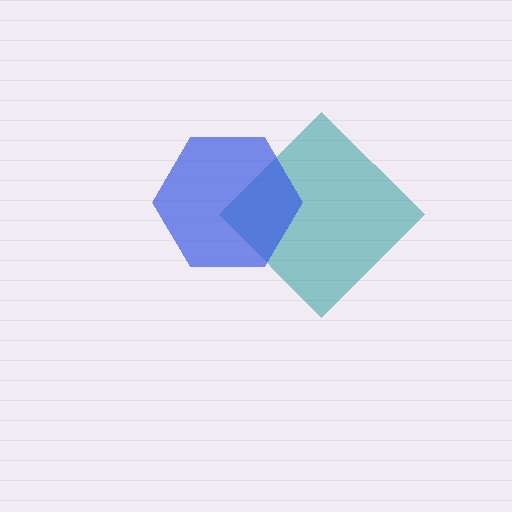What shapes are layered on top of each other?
The layered shapes are: a teal diamond, a blue hexagon.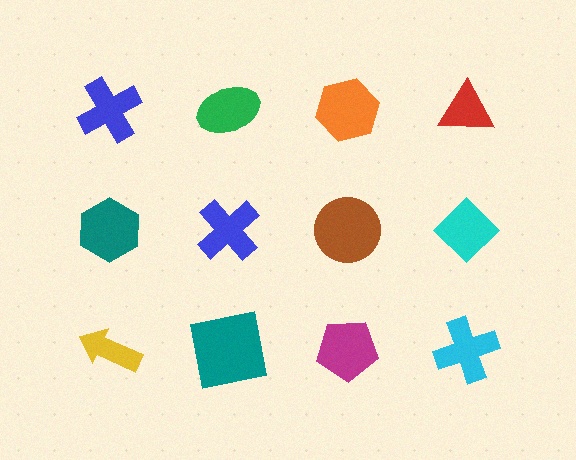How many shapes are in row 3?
4 shapes.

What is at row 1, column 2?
A green ellipse.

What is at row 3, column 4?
A cyan cross.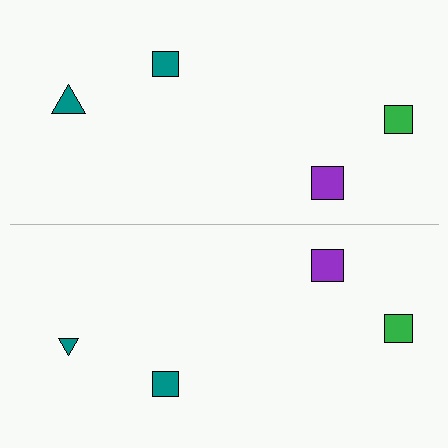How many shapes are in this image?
There are 8 shapes in this image.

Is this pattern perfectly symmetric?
No, the pattern is not perfectly symmetric. The teal triangle on the bottom side has a different size than its mirror counterpart.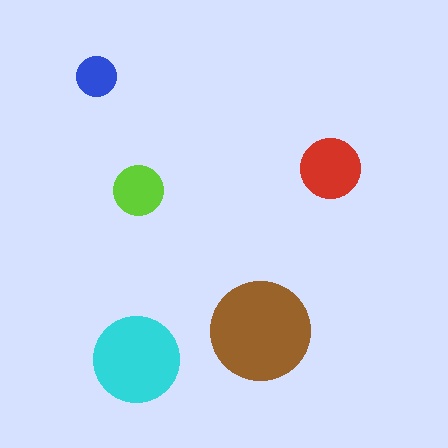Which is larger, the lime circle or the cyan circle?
The cyan one.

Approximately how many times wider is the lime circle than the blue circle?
About 1.5 times wider.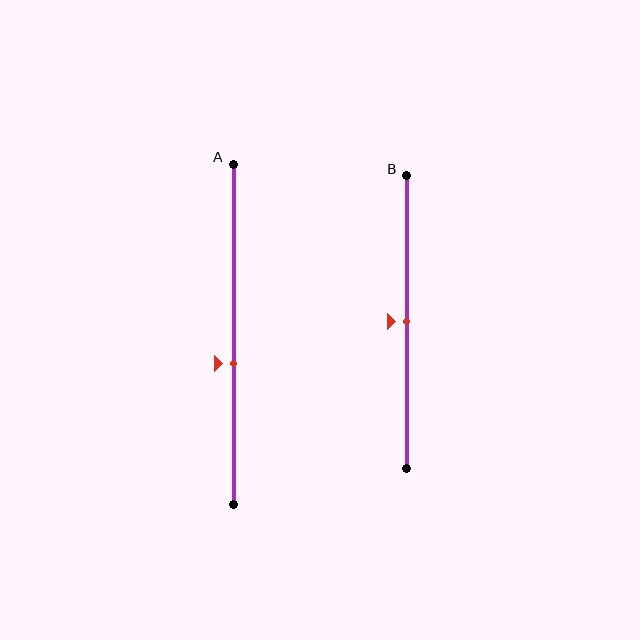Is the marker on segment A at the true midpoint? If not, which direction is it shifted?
No, the marker on segment A is shifted downward by about 9% of the segment length.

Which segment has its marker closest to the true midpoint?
Segment B has its marker closest to the true midpoint.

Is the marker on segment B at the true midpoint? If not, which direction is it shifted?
Yes, the marker on segment B is at the true midpoint.